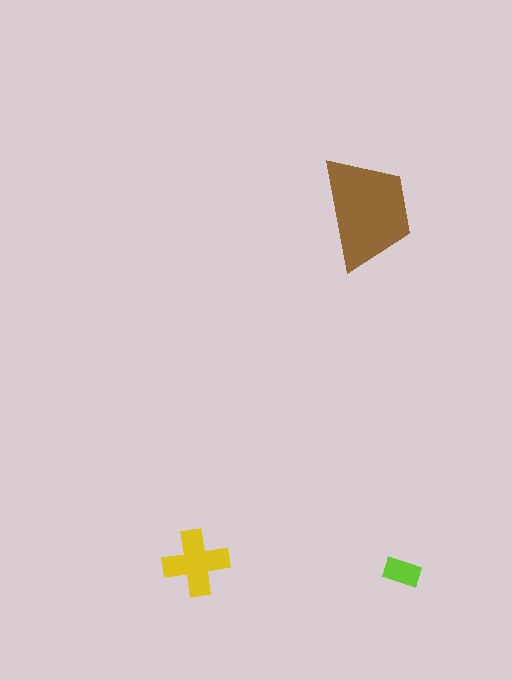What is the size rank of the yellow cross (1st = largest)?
2nd.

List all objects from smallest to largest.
The lime rectangle, the yellow cross, the brown trapezoid.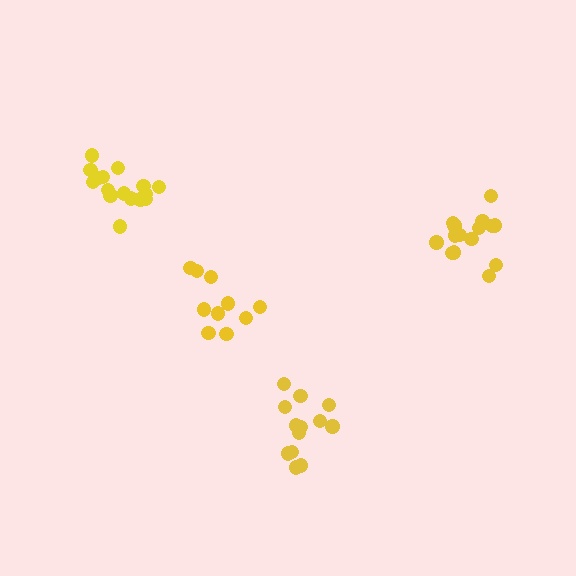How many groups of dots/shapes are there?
There are 4 groups.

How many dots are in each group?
Group 1: 16 dots, Group 2: 13 dots, Group 3: 15 dots, Group 4: 10 dots (54 total).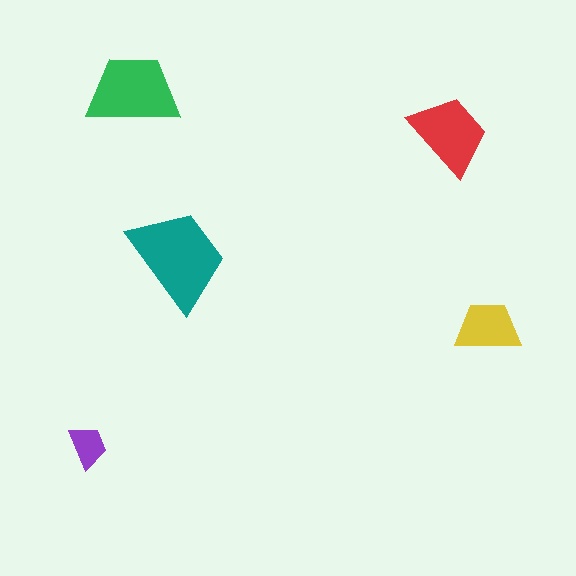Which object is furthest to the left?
The purple trapezoid is leftmost.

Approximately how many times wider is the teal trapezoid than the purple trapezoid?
About 2.5 times wider.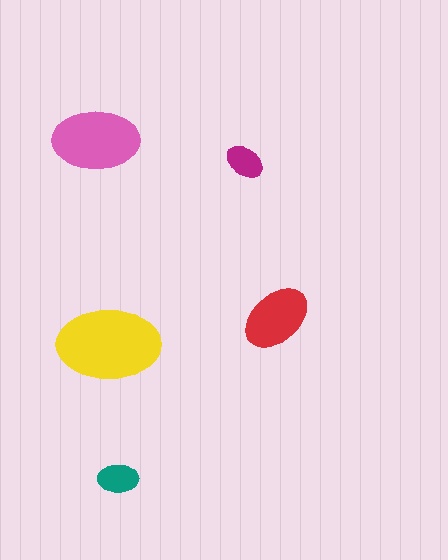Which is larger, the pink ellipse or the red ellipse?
The pink one.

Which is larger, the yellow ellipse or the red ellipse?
The yellow one.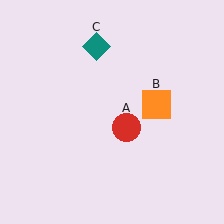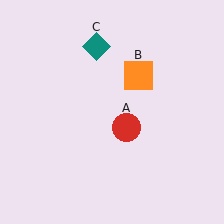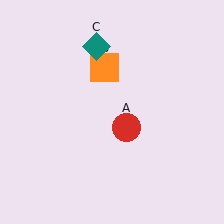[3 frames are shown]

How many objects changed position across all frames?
1 object changed position: orange square (object B).